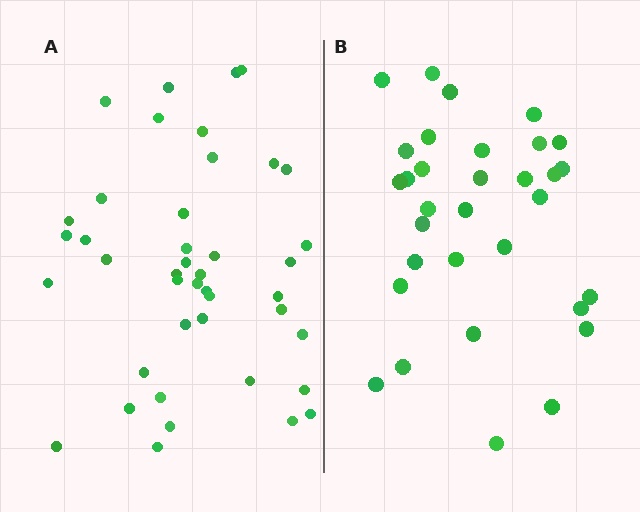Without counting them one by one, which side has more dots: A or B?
Region A (the left region) has more dots.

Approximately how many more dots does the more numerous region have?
Region A has roughly 10 or so more dots than region B.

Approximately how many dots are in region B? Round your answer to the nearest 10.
About 30 dots. (The exact count is 32, which rounds to 30.)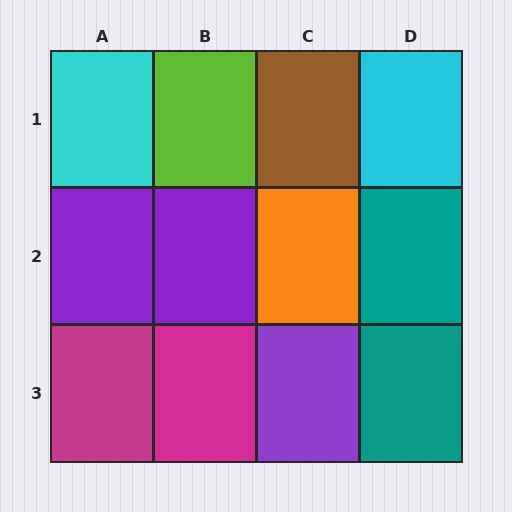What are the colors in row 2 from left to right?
Purple, purple, orange, teal.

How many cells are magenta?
2 cells are magenta.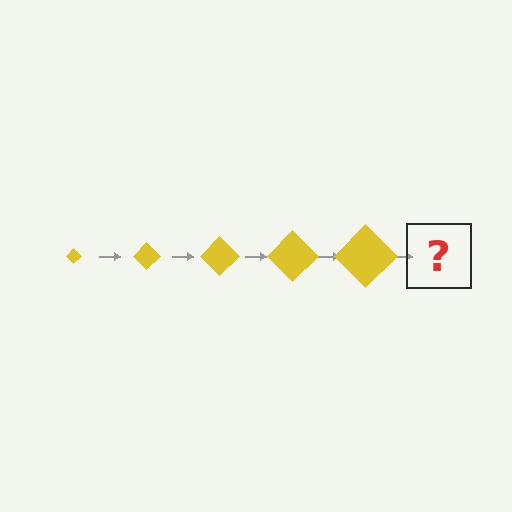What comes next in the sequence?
The next element should be a yellow diamond, larger than the previous one.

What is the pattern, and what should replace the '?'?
The pattern is that the diamond gets progressively larger each step. The '?' should be a yellow diamond, larger than the previous one.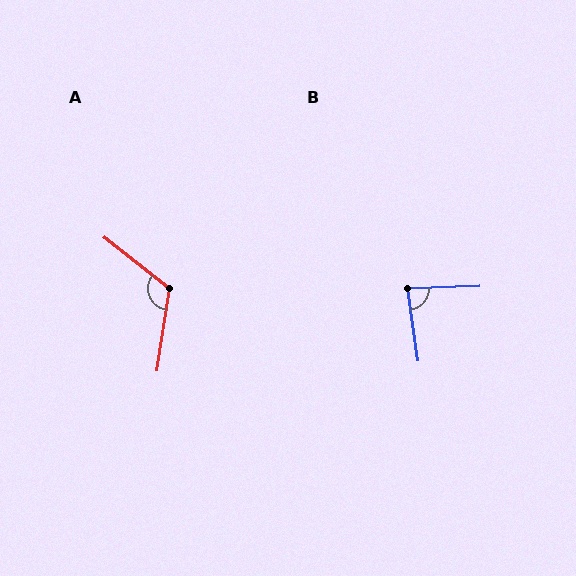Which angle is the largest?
A, at approximately 120 degrees.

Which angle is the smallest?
B, at approximately 84 degrees.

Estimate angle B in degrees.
Approximately 84 degrees.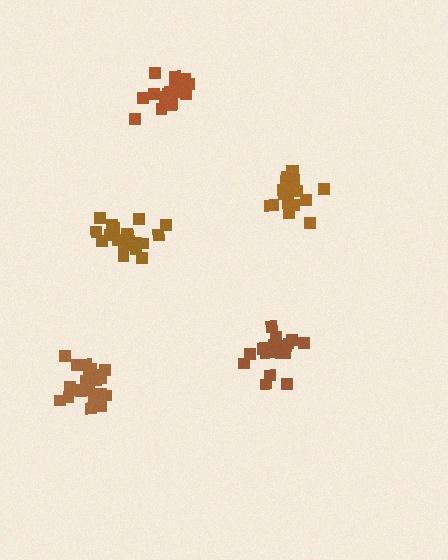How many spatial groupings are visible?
There are 5 spatial groupings.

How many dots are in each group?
Group 1: 18 dots, Group 2: 18 dots, Group 3: 17 dots, Group 4: 20 dots, Group 5: 21 dots (94 total).